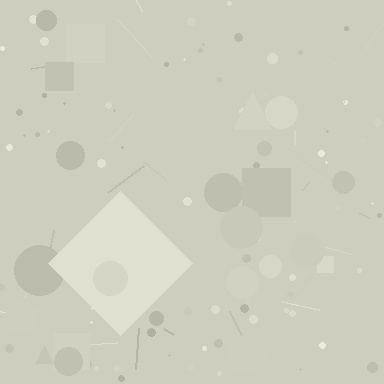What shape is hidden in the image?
A diamond is hidden in the image.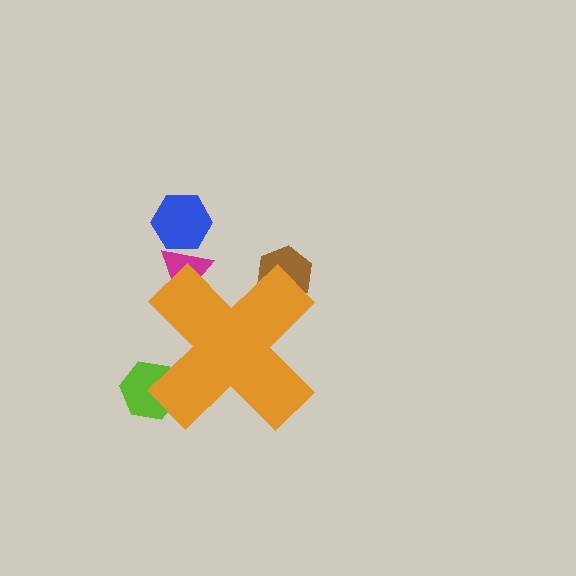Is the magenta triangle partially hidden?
Yes, the magenta triangle is partially hidden behind the orange cross.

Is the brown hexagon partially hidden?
Yes, the brown hexagon is partially hidden behind the orange cross.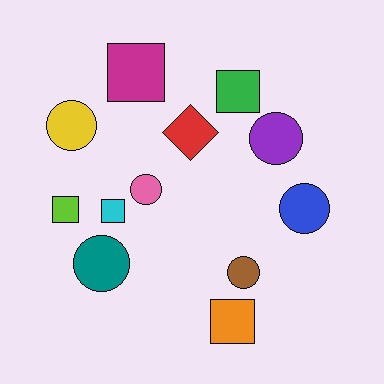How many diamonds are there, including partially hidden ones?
There is 1 diamond.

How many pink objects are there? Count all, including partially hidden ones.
There is 1 pink object.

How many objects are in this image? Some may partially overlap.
There are 12 objects.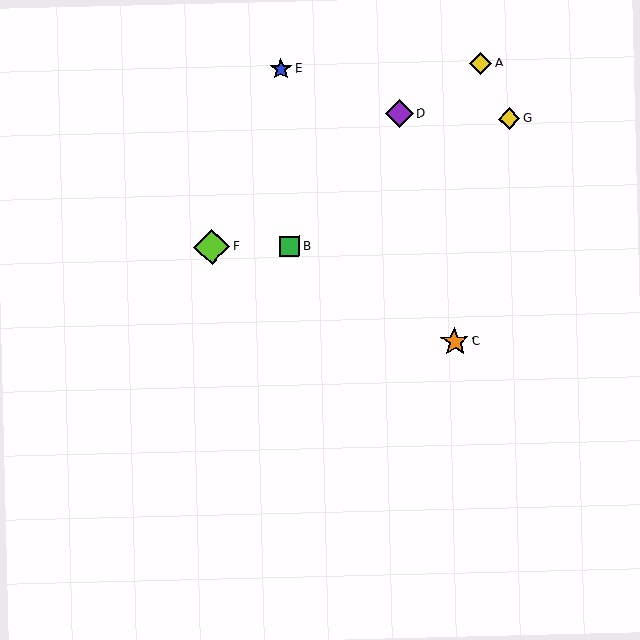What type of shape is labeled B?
Shape B is a green square.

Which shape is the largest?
The lime diamond (labeled F) is the largest.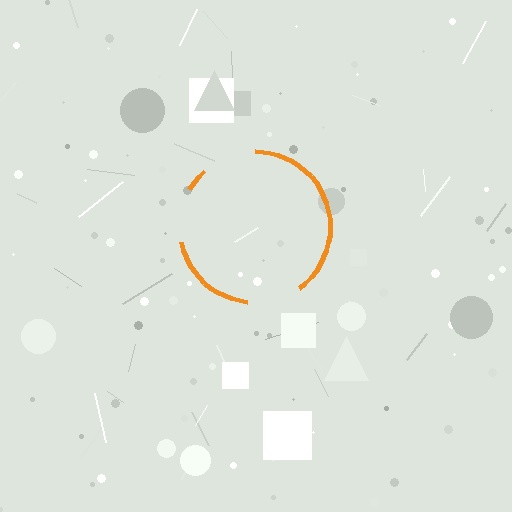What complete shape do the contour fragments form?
The contour fragments form a circle.